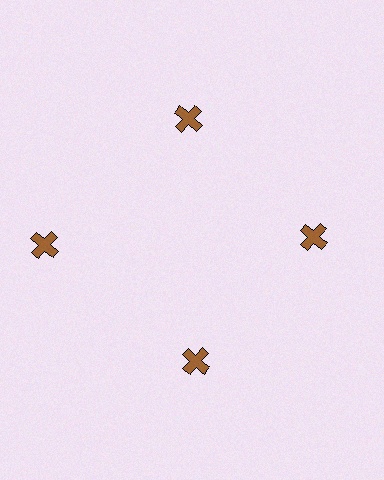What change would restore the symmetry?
The symmetry would be restored by moving it inward, back onto the ring so that all 4 crosses sit at equal angles and equal distance from the center.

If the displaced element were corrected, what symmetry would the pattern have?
It would have 4-fold rotational symmetry — the pattern would map onto itself every 90 degrees.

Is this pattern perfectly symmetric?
No. The 4 brown crosses are arranged in a ring, but one element near the 9 o'clock position is pushed outward from the center, breaking the 4-fold rotational symmetry.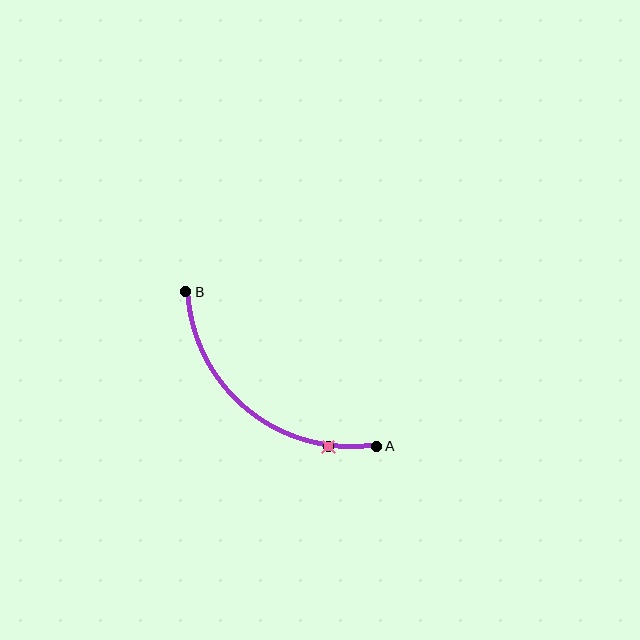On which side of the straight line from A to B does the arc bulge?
The arc bulges below and to the left of the straight line connecting A and B.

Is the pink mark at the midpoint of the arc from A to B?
No. The pink mark lies on the arc but is closer to endpoint A. The arc midpoint would be at the point on the curve equidistant along the arc from both A and B.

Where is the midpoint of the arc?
The arc midpoint is the point on the curve farthest from the straight line joining A and B. It sits below and to the left of that line.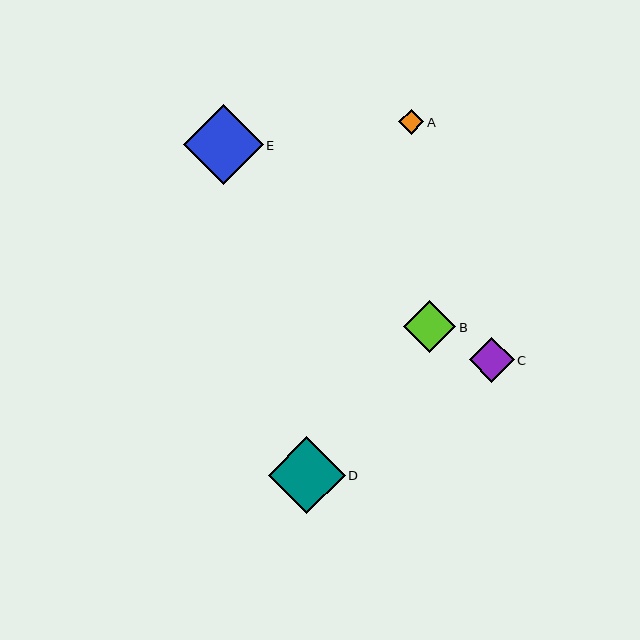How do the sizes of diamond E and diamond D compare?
Diamond E and diamond D are approximately the same size.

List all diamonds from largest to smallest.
From largest to smallest: E, D, B, C, A.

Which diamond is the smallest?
Diamond A is the smallest with a size of approximately 25 pixels.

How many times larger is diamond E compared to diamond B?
Diamond E is approximately 1.5 times the size of diamond B.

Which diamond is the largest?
Diamond E is the largest with a size of approximately 80 pixels.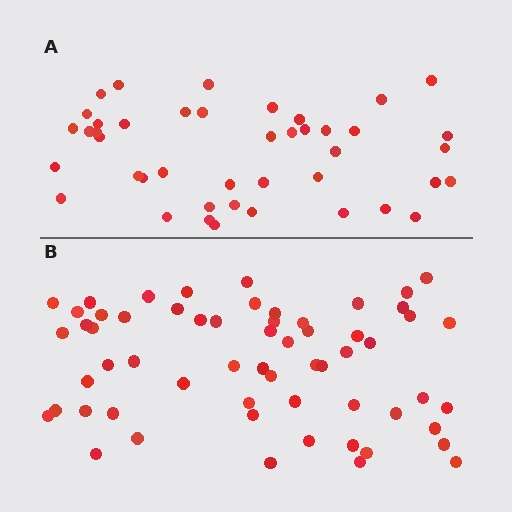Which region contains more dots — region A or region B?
Region B (the bottom region) has more dots.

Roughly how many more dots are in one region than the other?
Region B has approximately 15 more dots than region A.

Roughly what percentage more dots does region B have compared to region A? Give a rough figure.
About 40% more.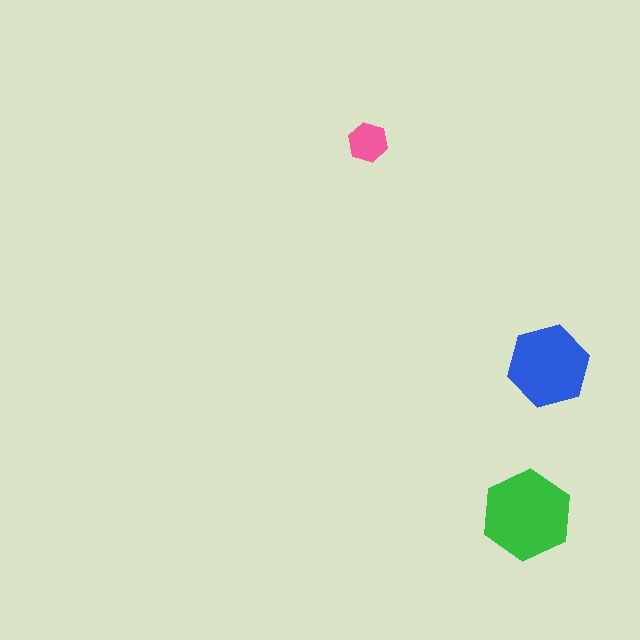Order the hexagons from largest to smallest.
the green one, the blue one, the pink one.